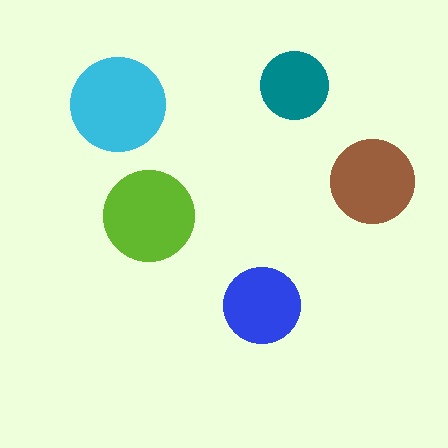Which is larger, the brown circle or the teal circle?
The brown one.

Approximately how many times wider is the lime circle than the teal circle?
About 1.5 times wider.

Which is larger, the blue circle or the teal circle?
The blue one.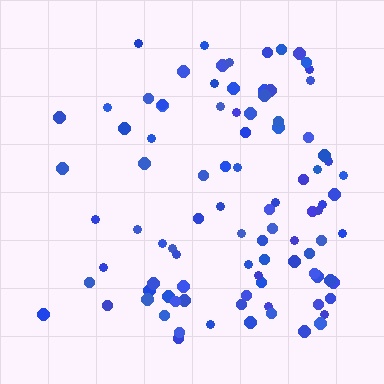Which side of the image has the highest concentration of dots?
The right.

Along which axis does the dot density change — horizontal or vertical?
Horizontal.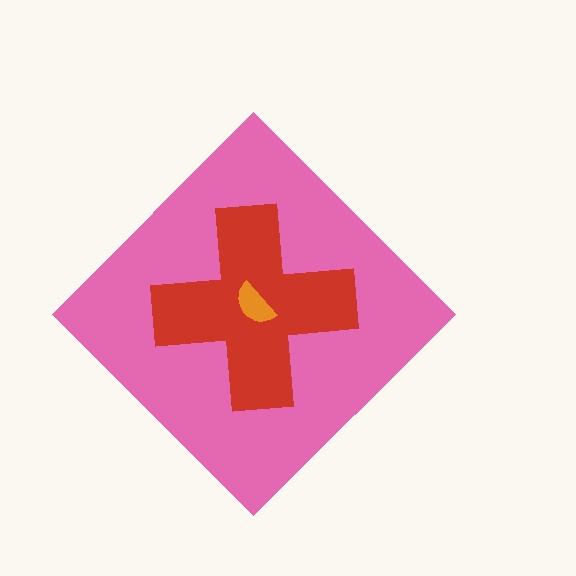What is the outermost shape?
The pink diamond.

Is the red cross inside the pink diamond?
Yes.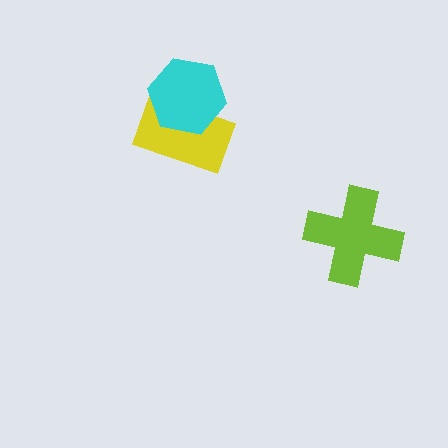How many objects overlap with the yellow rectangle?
1 object overlaps with the yellow rectangle.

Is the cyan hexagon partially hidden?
No, no other shape covers it.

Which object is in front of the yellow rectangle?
The cyan hexagon is in front of the yellow rectangle.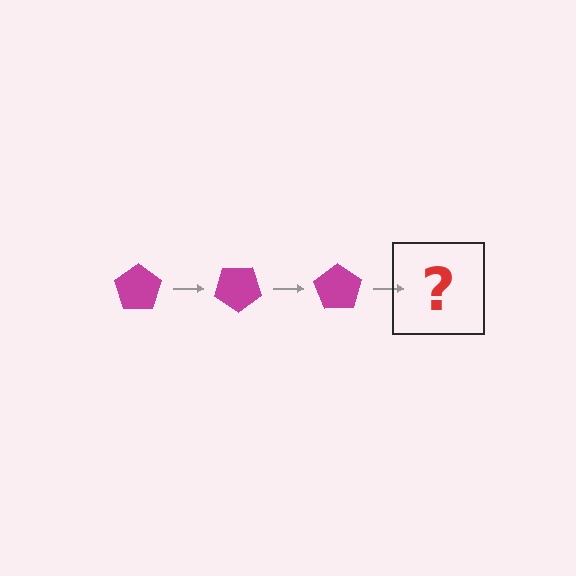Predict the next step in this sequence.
The next step is a magenta pentagon rotated 105 degrees.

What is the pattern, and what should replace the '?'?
The pattern is that the pentagon rotates 35 degrees each step. The '?' should be a magenta pentagon rotated 105 degrees.